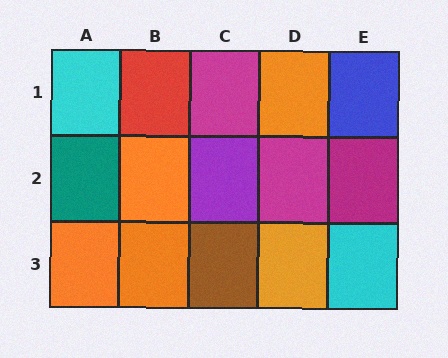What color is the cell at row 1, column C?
Magenta.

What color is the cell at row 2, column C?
Purple.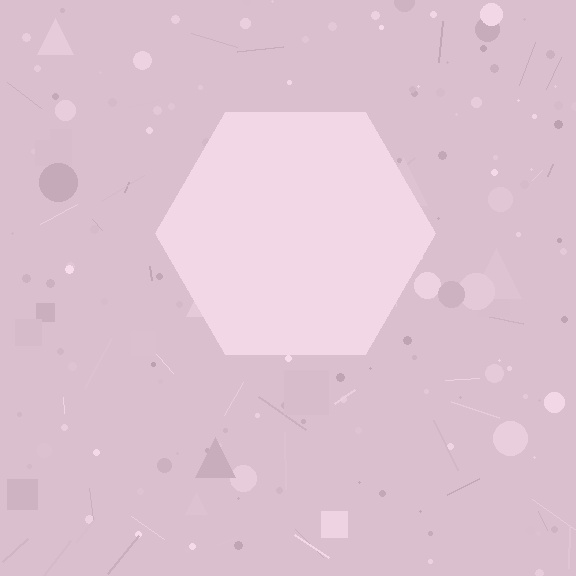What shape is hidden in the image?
A hexagon is hidden in the image.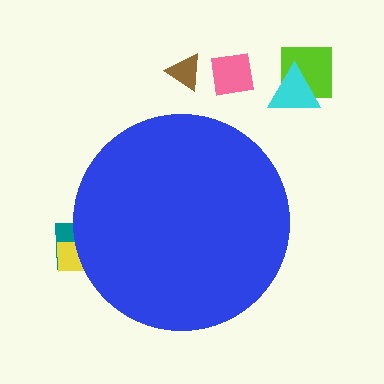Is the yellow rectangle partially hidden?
Yes, the yellow rectangle is partially hidden behind the blue circle.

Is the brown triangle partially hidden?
No, the brown triangle is fully visible.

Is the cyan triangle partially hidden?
No, the cyan triangle is fully visible.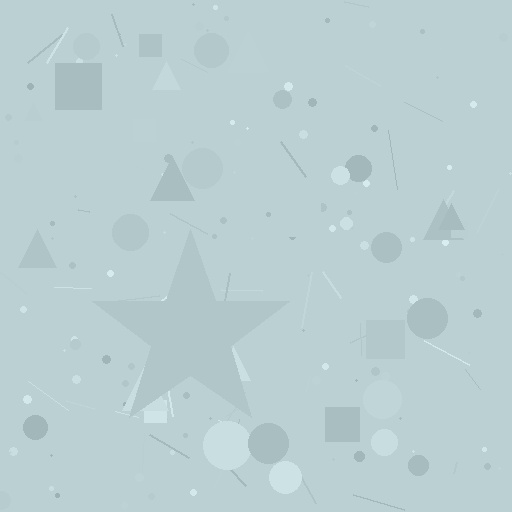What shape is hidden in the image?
A star is hidden in the image.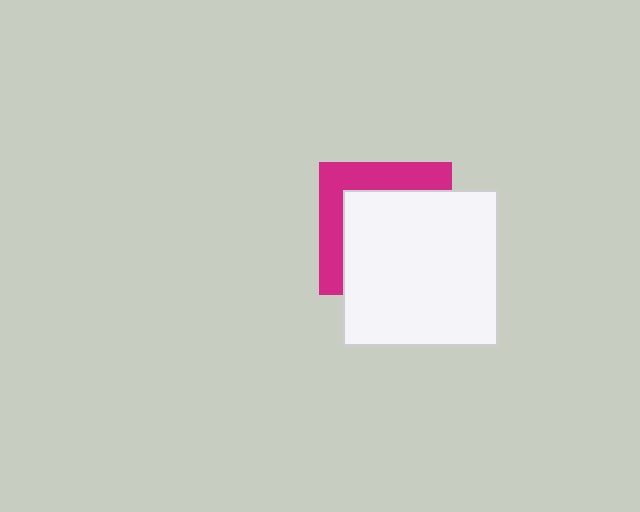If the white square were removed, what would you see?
You would see the complete magenta square.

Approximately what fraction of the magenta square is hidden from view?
Roughly 65% of the magenta square is hidden behind the white square.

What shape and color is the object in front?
The object in front is a white square.